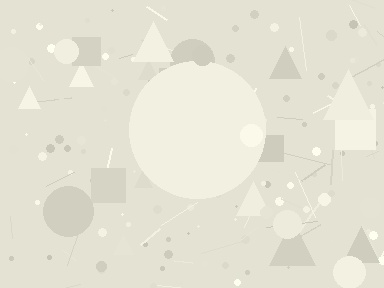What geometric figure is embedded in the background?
A circle is embedded in the background.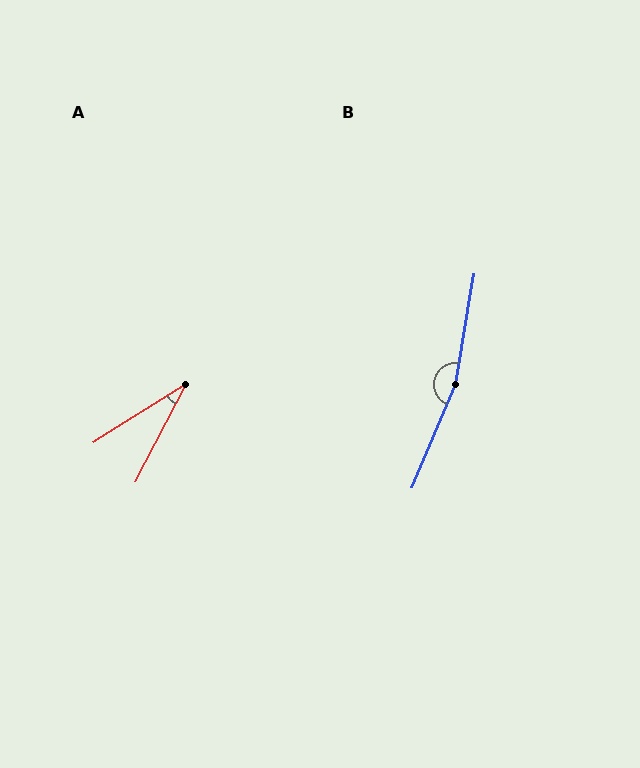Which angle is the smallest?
A, at approximately 30 degrees.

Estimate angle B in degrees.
Approximately 167 degrees.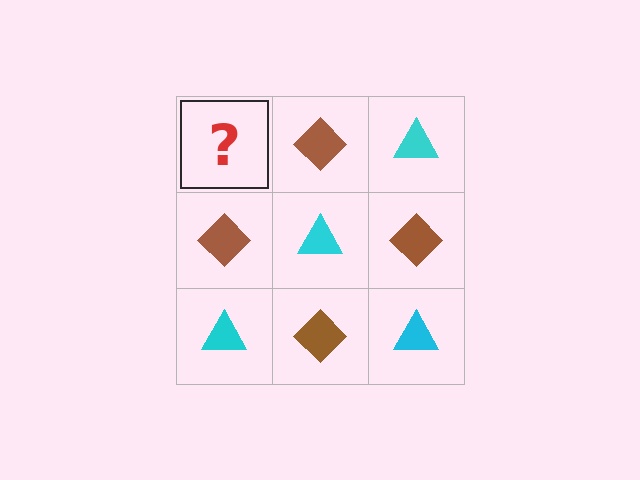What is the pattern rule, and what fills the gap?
The rule is that it alternates cyan triangle and brown diamond in a checkerboard pattern. The gap should be filled with a cyan triangle.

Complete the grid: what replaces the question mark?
The question mark should be replaced with a cyan triangle.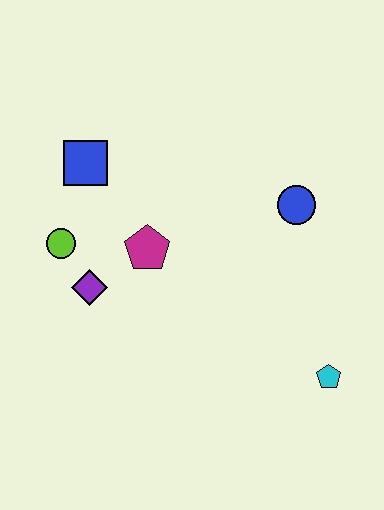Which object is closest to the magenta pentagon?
The purple diamond is closest to the magenta pentagon.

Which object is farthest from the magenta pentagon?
The cyan pentagon is farthest from the magenta pentagon.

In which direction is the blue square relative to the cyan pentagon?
The blue square is to the left of the cyan pentagon.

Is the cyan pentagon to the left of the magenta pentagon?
No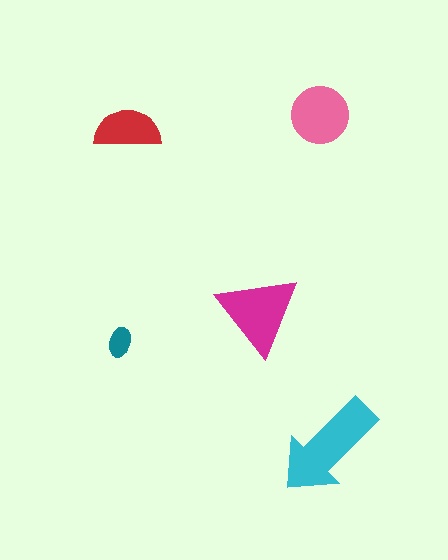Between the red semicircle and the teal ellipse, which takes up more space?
The red semicircle.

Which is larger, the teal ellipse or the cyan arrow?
The cyan arrow.